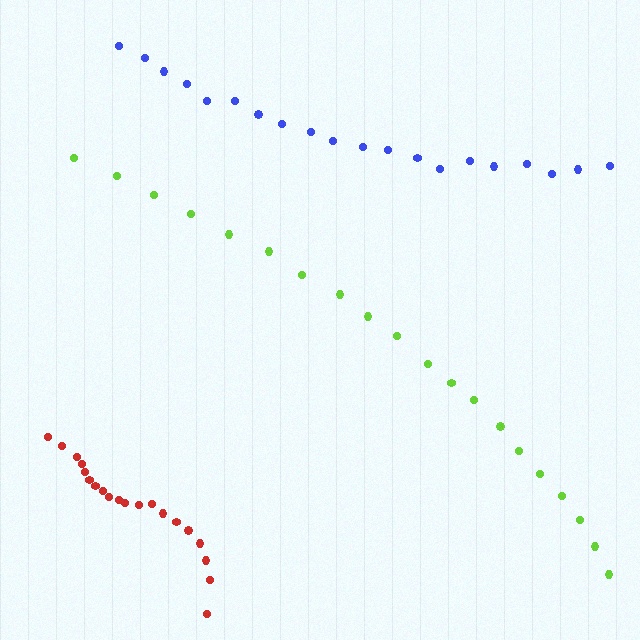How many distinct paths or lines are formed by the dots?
There are 3 distinct paths.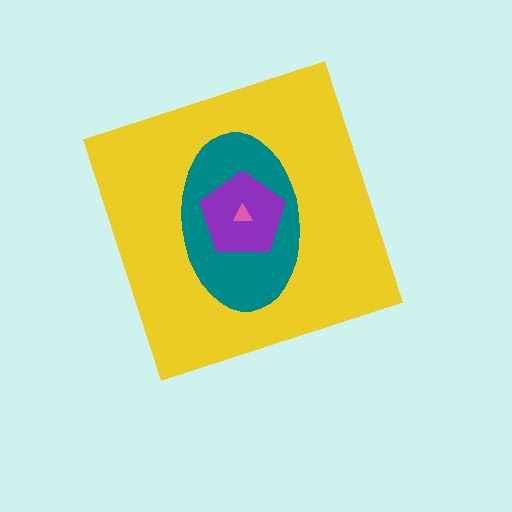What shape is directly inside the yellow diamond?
The teal ellipse.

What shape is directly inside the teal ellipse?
The purple pentagon.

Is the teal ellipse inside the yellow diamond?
Yes.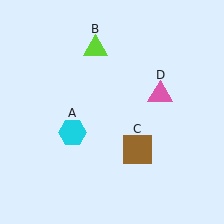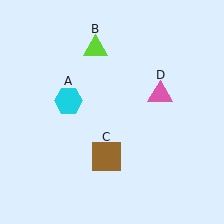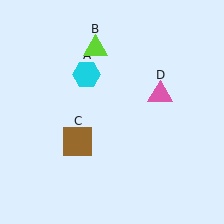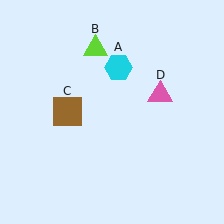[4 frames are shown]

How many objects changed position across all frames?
2 objects changed position: cyan hexagon (object A), brown square (object C).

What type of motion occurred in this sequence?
The cyan hexagon (object A), brown square (object C) rotated clockwise around the center of the scene.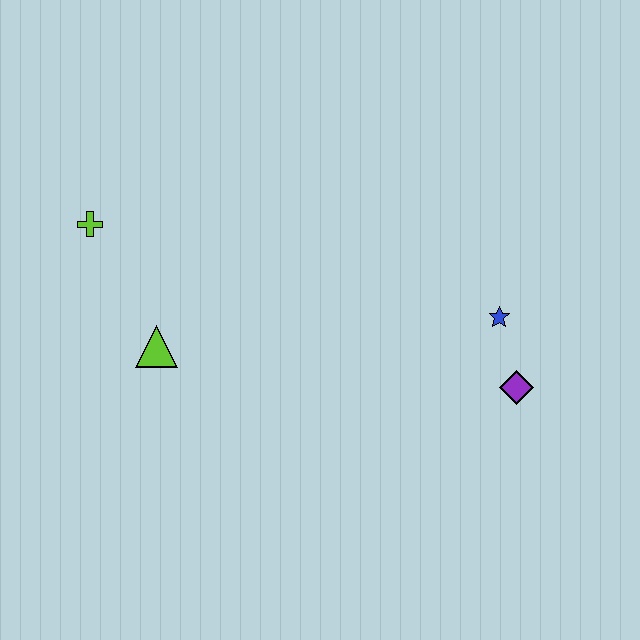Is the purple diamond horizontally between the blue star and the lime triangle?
No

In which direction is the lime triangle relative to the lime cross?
The lime triangle is below the lime cross.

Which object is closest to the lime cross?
The lime triangle is closest to the lime cross.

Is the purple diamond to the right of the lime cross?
Yes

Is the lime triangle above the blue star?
No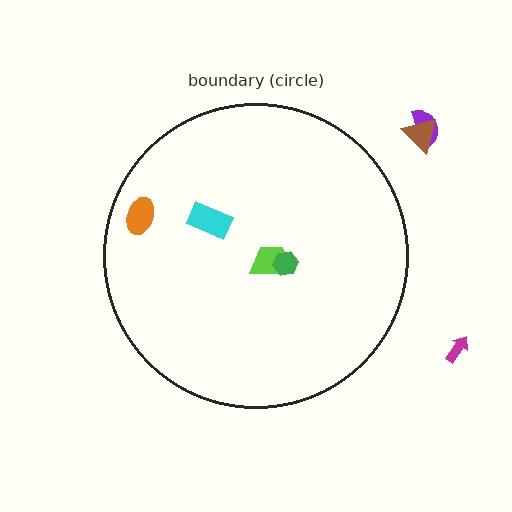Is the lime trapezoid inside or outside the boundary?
Inside.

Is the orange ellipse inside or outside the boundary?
Inside.